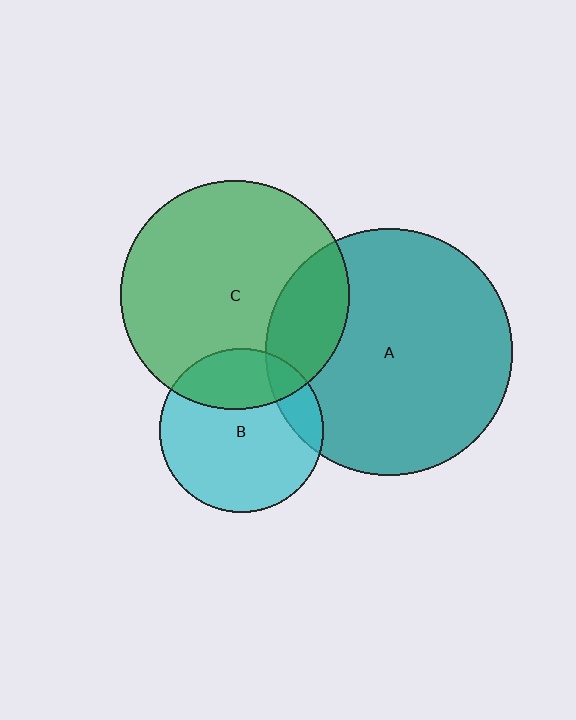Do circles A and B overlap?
Yes.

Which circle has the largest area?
Circle A (teal).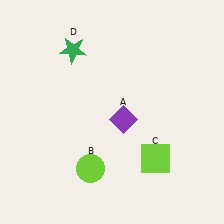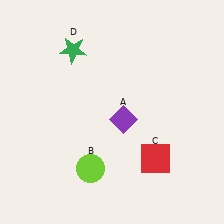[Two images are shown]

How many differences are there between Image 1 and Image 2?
There is 1 difference between the two images.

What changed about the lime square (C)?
In Image 1, C is lime. In Image 2, it changed to red.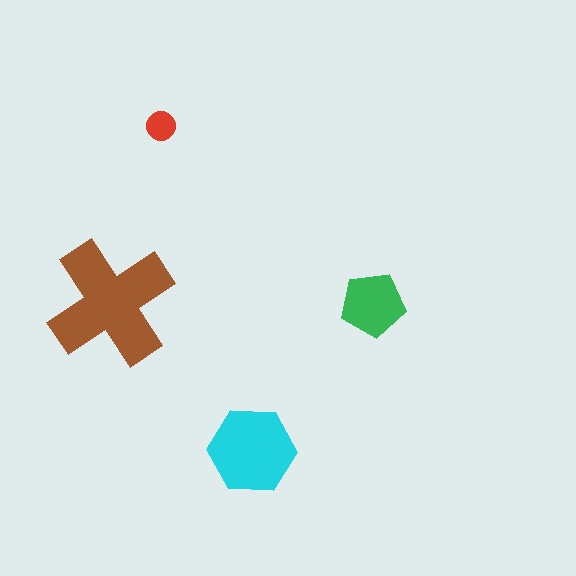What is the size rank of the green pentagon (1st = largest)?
3rd.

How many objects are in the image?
There are 4 objects in the image.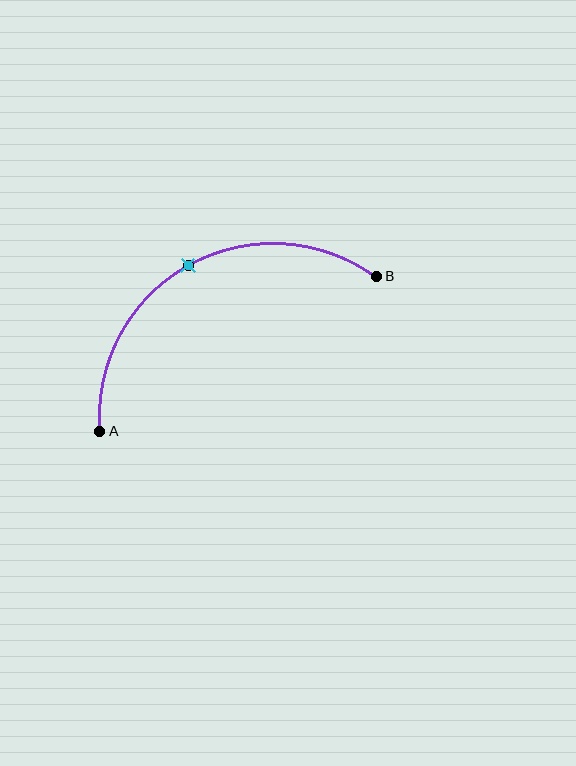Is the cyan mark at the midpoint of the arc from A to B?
Yes. The cyan mark lies on the arc at equal arc-length from both A and B — it is the arc midpoint.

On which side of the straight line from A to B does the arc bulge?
The arc bulges above the straight line connecting A and B.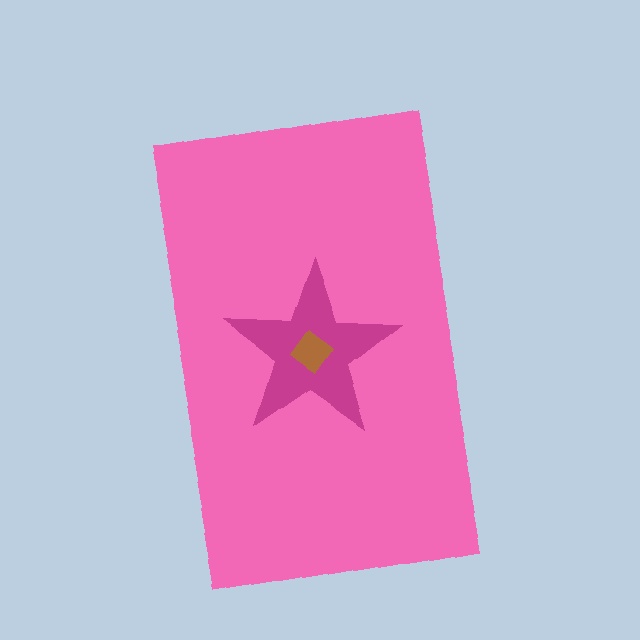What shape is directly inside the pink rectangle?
The magenta star.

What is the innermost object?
The brown diamond.